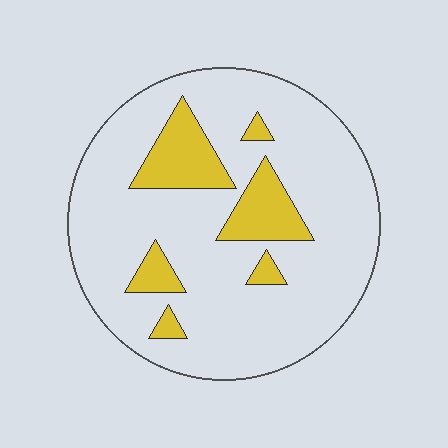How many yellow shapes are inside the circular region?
6.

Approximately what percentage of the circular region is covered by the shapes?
Approximately 15%.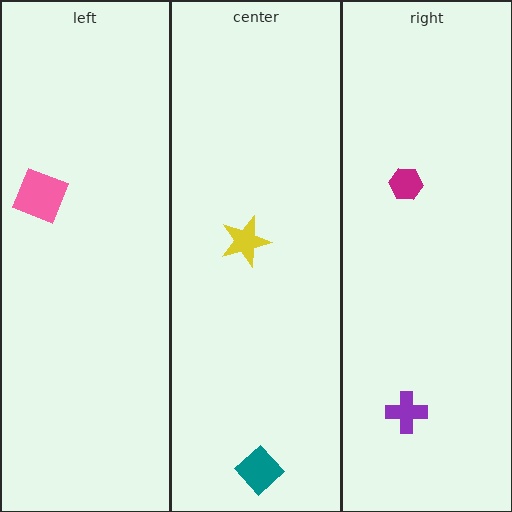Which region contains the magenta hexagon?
The right region.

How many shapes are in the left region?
1.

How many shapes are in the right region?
2.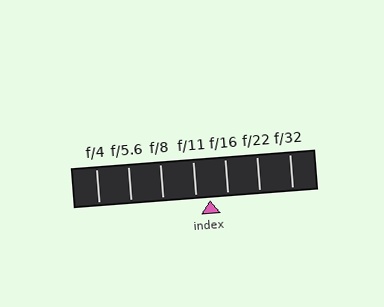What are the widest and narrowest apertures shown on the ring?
The widest aperture shown is f/4 and the narrowest is f/32.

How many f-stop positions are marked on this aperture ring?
There are 7 f-stop positions marked.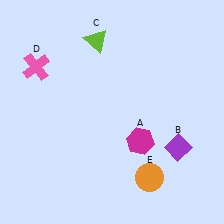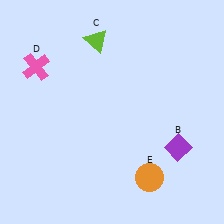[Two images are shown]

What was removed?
The magenta hexagon (A) was removed in Image 2.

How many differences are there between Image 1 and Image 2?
There is 1 difference between the two images.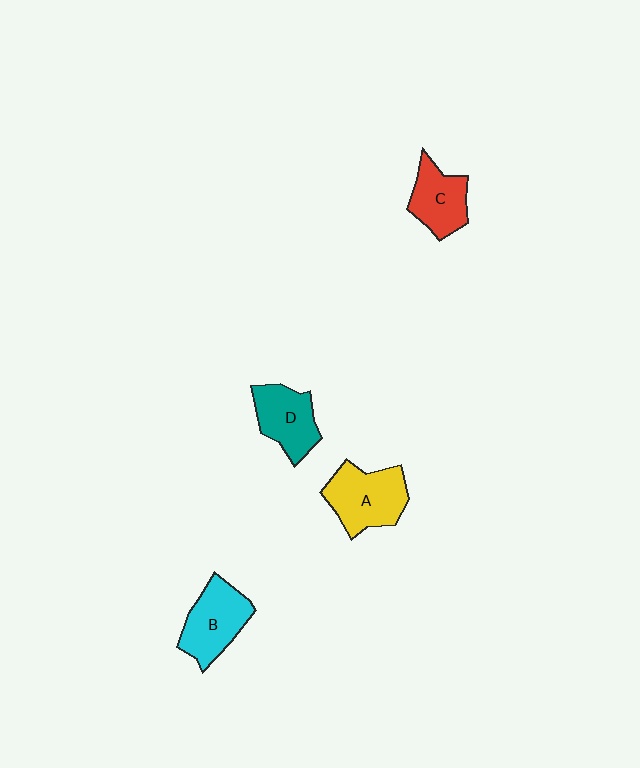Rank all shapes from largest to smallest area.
From largest to smallest: A (yellow), B (cyan), D (teal), C (red).